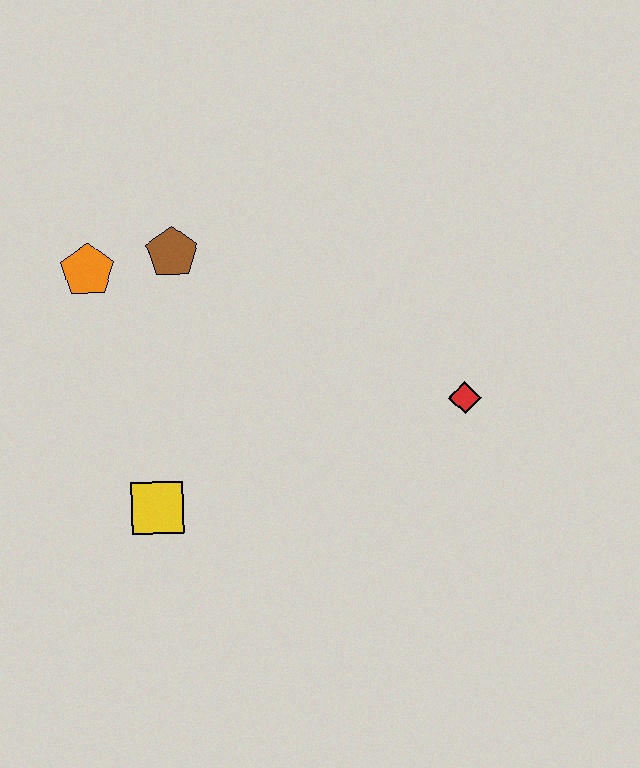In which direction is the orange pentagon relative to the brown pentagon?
The orange pentagon is to the left of the brown pentagon.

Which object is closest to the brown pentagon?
The orange pentagon is closest to the brown pentagon.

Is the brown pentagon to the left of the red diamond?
Yes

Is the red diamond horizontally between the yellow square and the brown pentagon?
No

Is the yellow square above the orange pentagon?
No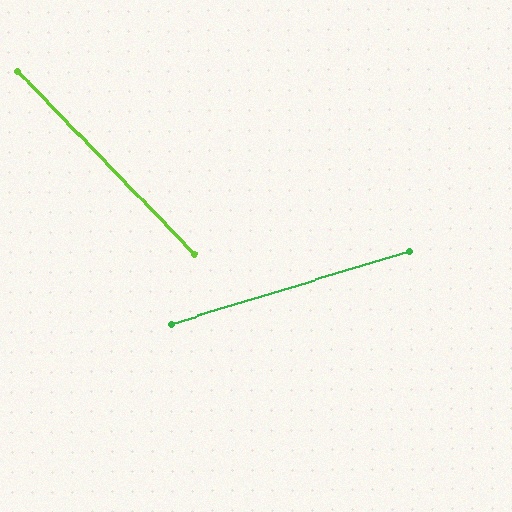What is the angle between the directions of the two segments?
Approximately 63 degrees.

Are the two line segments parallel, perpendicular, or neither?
Neither parallel nor perpendicular — they differ by about 63°.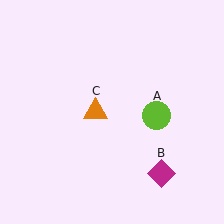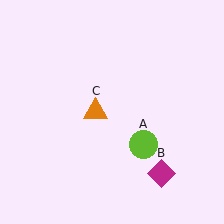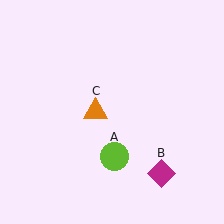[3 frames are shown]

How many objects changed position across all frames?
1 object changed position: lime circle (object A).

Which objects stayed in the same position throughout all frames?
Magenta diamond (object B) and orange triangle (object C) remained stationary.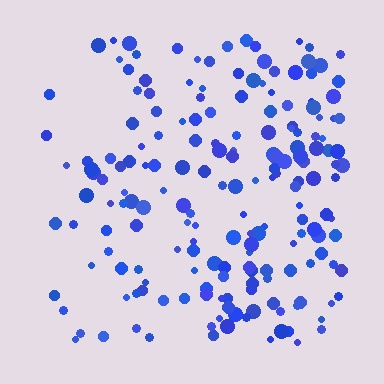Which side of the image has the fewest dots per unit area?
The left.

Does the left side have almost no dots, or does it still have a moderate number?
Still a moderate number, just noticeably fewer than the right.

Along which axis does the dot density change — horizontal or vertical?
Horizontal.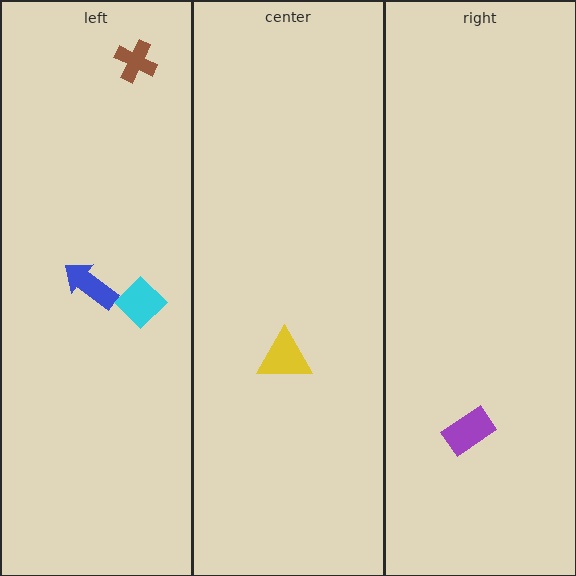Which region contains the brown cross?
The left region.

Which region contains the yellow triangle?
The center region.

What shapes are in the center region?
The yellow triangle.